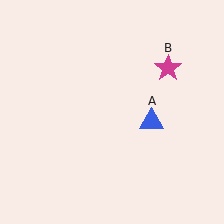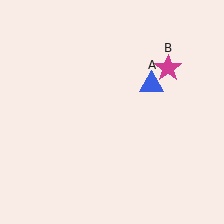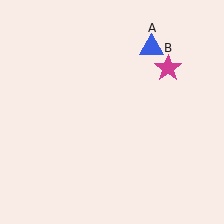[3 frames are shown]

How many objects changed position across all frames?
1 object changed position: blue triangle (object A).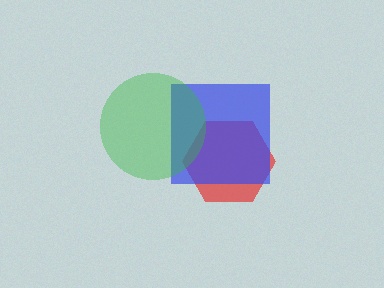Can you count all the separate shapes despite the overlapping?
Yes, there are 3 separate shapes.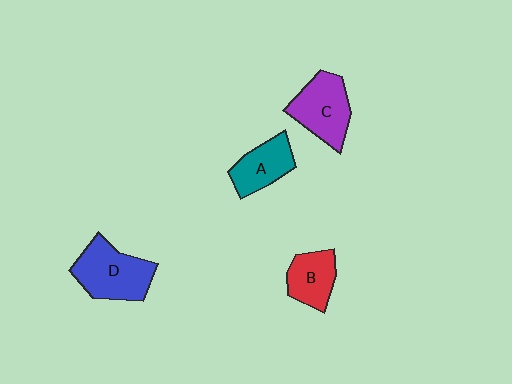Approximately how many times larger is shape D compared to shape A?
Approximately 1.5 times.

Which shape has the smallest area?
Shape B (red).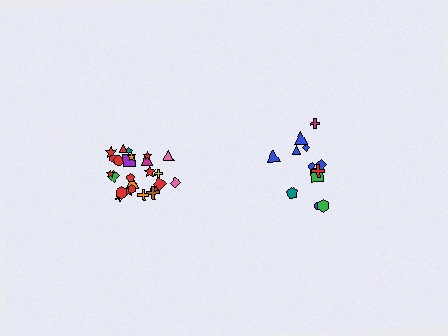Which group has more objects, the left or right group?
The left group.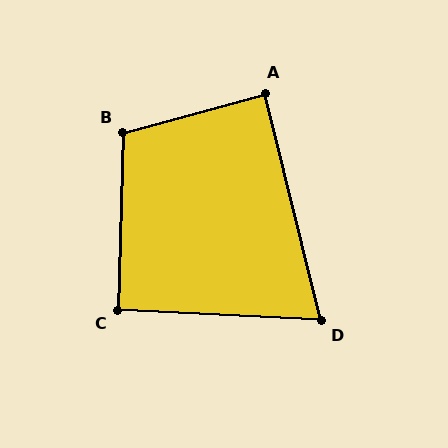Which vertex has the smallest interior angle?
D, at approximately 74 degrees.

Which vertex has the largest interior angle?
B, at approximately 106 degrees.